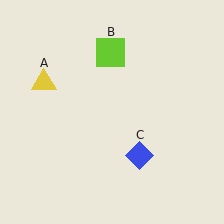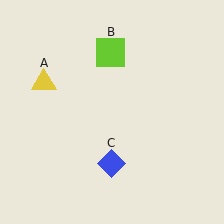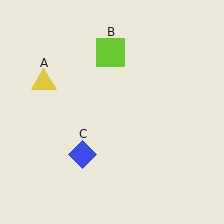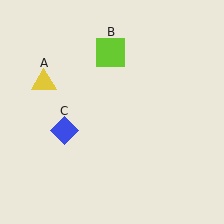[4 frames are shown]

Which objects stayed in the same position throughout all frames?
Yellow triangle (object A) and lime square (object B) remained stationary.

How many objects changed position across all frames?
1 object changed position: blue diamond (object C).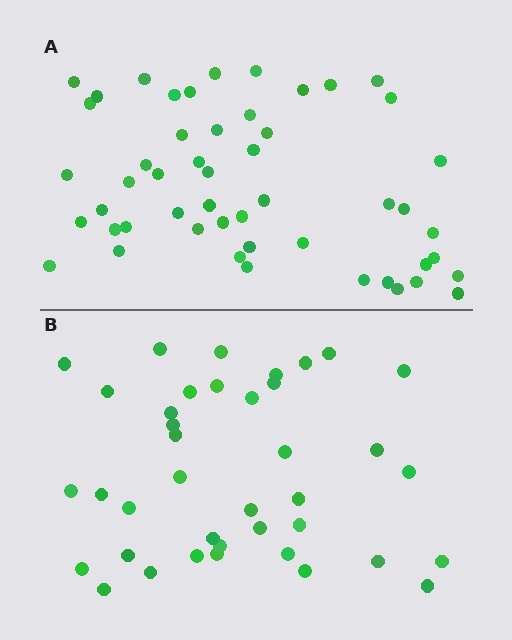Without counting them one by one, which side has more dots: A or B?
Region A (the top region) has more dots.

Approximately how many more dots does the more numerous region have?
Region A has roughly 12 or so more dots than region B.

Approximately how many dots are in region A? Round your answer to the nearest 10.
About 50 dots. (The exact count is 51, which rounds to 50.)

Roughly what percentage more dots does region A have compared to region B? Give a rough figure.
About 30% more.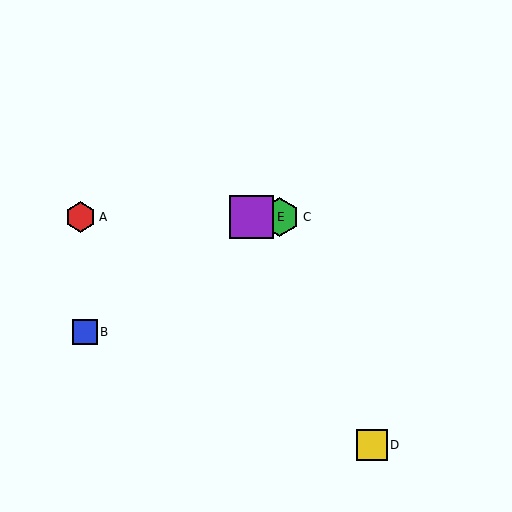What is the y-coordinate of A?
Object A is at y≈217.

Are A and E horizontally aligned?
Yes, both are at y≈217.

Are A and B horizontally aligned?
No, A is at y≈217 and B is at y≈332.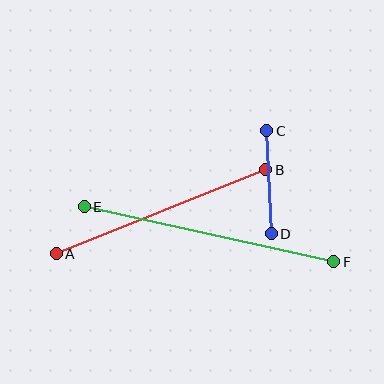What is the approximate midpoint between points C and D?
The midpoint is at approximately (269, 182) pixels.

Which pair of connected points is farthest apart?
Points E and F are farthest apart.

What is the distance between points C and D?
The distance is approximately 103 pixels.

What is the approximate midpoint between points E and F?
The midpoint is at approximately (209, 234) pixels.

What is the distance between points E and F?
The distance is approximately 256 pixels.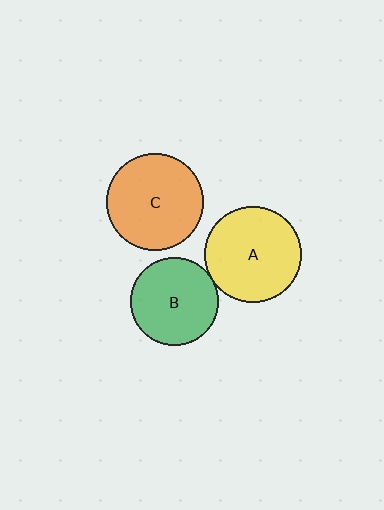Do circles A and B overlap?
Yes.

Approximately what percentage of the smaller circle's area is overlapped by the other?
Approximately 5%.